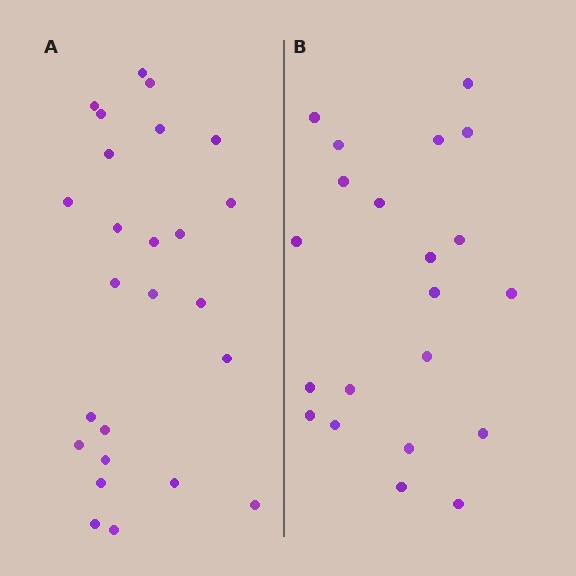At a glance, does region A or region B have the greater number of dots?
Region A (the left region) has more dots.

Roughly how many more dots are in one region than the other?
Region A has about 4 more dots than region B.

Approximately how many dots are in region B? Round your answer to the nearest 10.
About 20 dots. (The exact count is 21, which rounds to 20.)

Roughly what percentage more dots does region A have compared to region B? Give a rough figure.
About 20% more.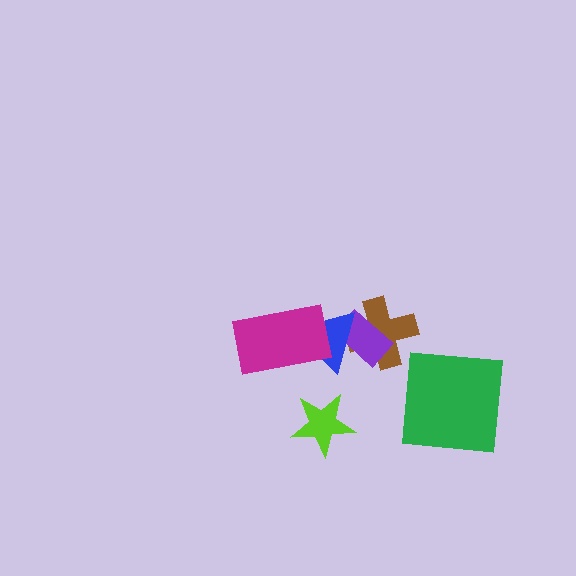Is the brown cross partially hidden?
Yes, it is partially covered by another shape.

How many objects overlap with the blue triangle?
3 objects overlap with the blue triangle.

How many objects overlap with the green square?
0 objects overlap with the green square.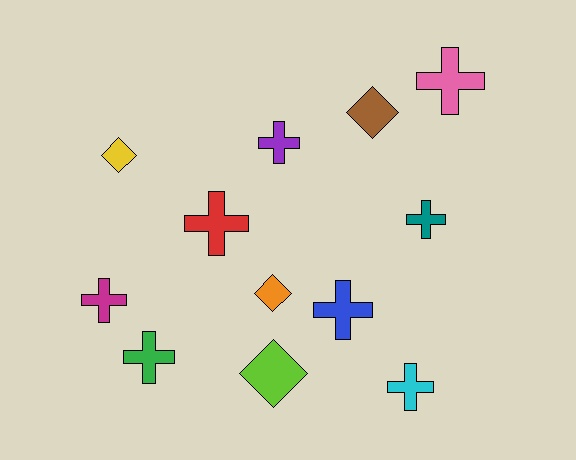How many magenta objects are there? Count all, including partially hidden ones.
There is 1 magenta object.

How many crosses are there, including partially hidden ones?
There are 8 crosses.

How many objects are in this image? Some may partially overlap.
There are 12 objects.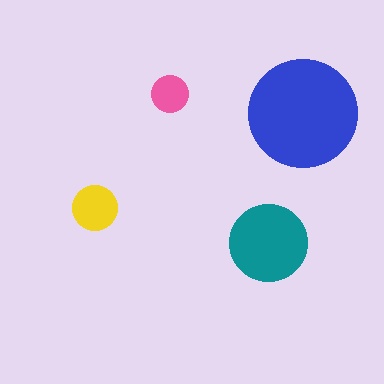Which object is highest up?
The pink circle is topmost.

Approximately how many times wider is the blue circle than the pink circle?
About 3 times wider.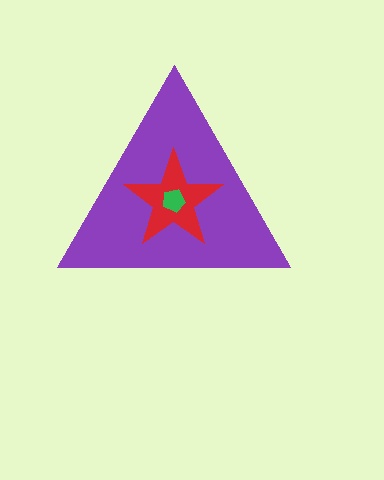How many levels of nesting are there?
3.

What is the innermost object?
The green pentagon.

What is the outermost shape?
The purple triangle.